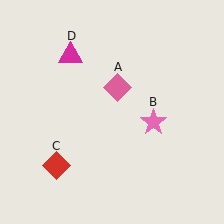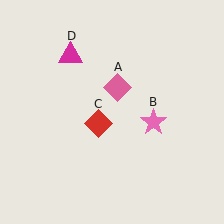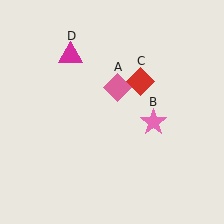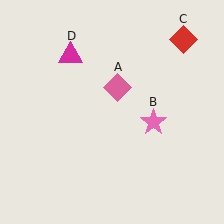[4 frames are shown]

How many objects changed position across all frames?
1 object changed position: red diamond (object C).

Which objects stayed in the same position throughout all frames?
Pink diamond (object A) and pink star (object B) and magenta triangle (object D) remained stationary.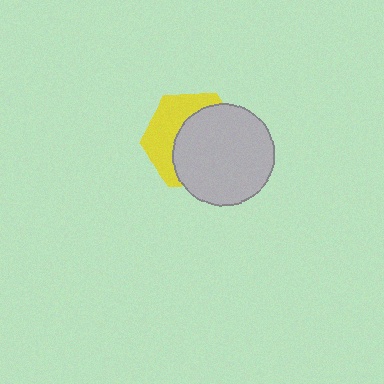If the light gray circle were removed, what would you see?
You would see the complete yellow hexagon.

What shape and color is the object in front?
The object in front is a light gray circle.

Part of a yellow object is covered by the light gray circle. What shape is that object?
It is a hexagon.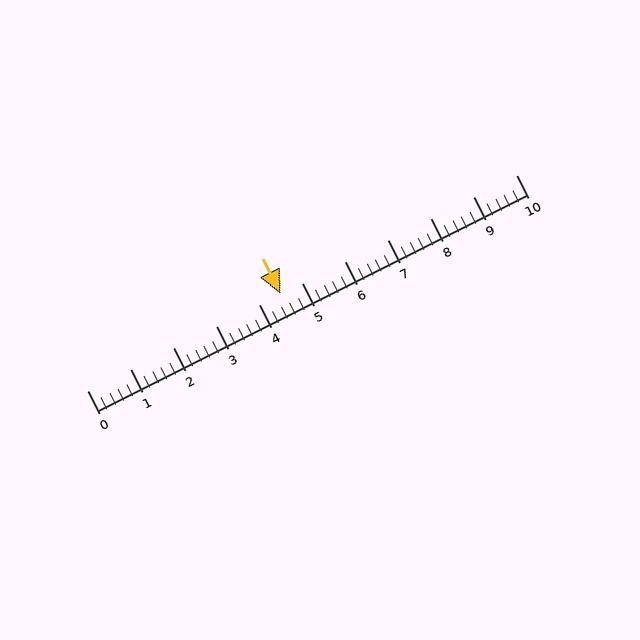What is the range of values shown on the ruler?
The ruler shows values from 0 to 10.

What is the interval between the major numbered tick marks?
The major tick marks are spaced 1 units apart.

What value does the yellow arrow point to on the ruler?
The yellow arrow points to approximately 4.5.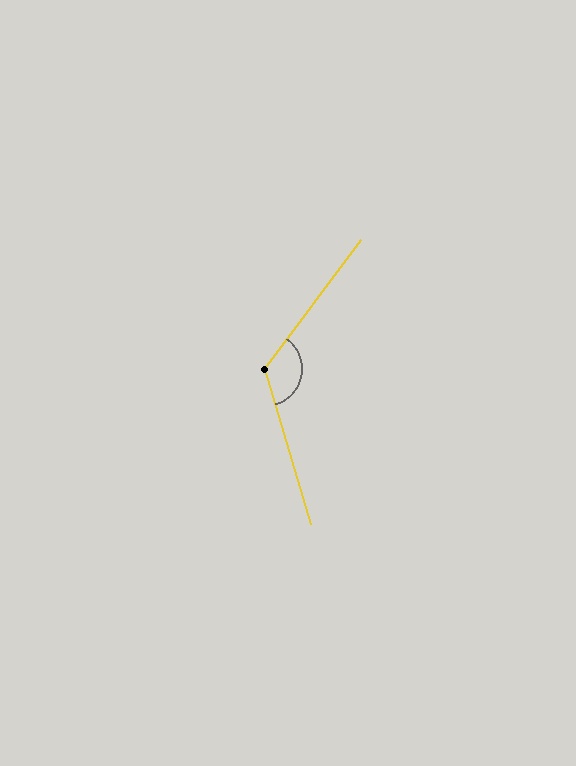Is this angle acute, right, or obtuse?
It is obtuse.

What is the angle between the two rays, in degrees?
Approximately 127 degrees.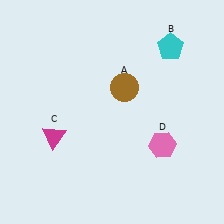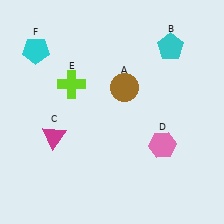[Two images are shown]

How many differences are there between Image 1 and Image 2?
There are 2 differences between the two images.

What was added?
A lime cross (E), a cyan pentagon (F) were added in Image 2.